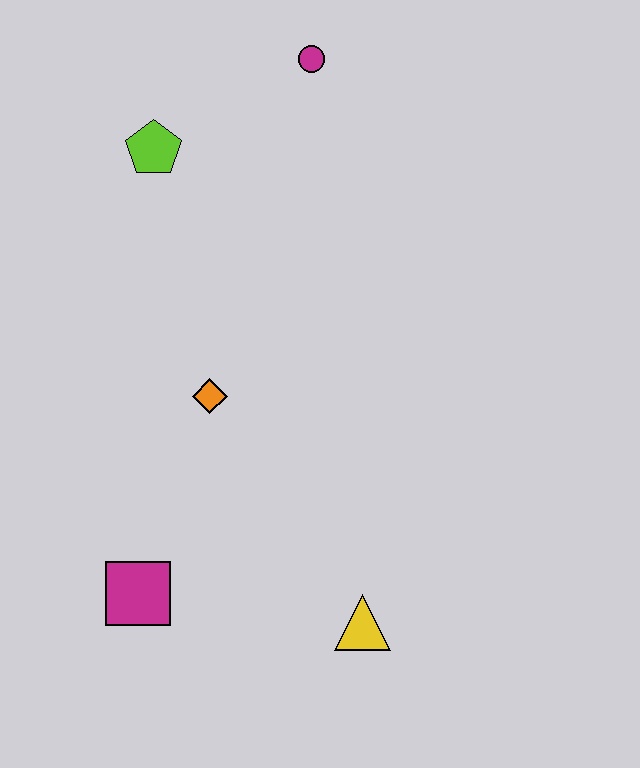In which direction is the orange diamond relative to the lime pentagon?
The orange diamond is below the lime pentagon.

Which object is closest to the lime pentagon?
The magenta circle is closest to the lime pentagon.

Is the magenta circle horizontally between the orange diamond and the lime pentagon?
No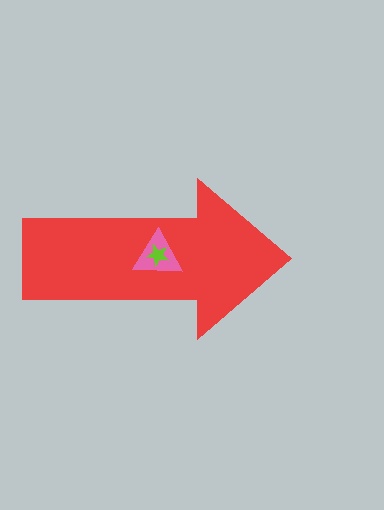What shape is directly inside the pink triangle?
The lime star.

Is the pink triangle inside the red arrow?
Yes.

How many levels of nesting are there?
3.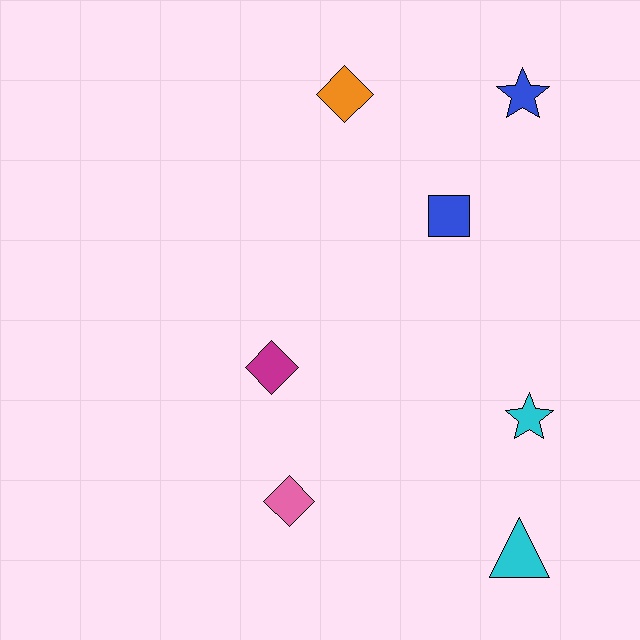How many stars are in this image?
There are 2 stars.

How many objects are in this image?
There are 7 objects.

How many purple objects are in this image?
There are no purple objects.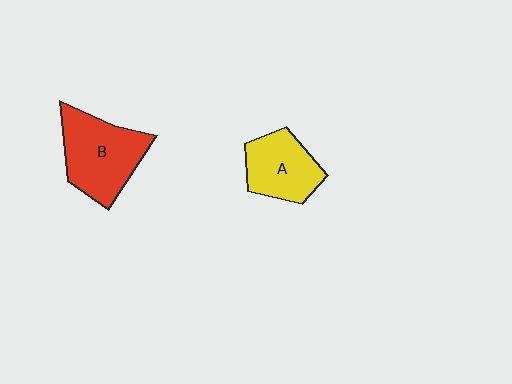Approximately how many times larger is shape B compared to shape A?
Approximately 1.3 times.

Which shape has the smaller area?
Shape A (yellow).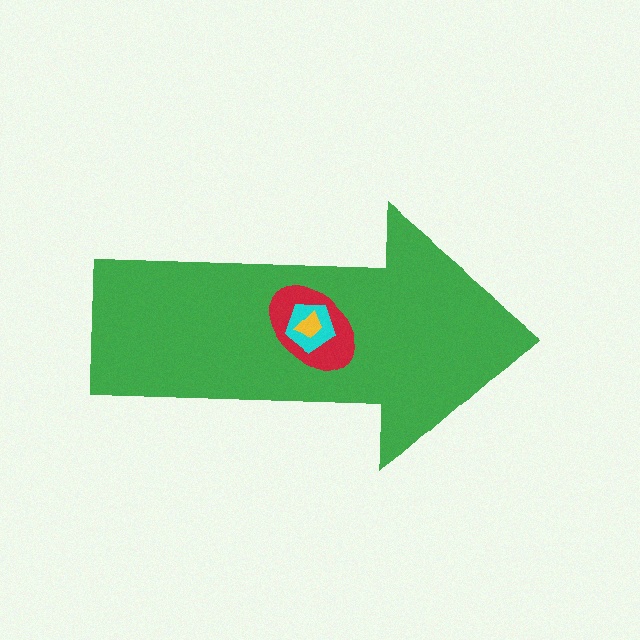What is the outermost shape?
The green arrow.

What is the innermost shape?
The yellow trapezoid.